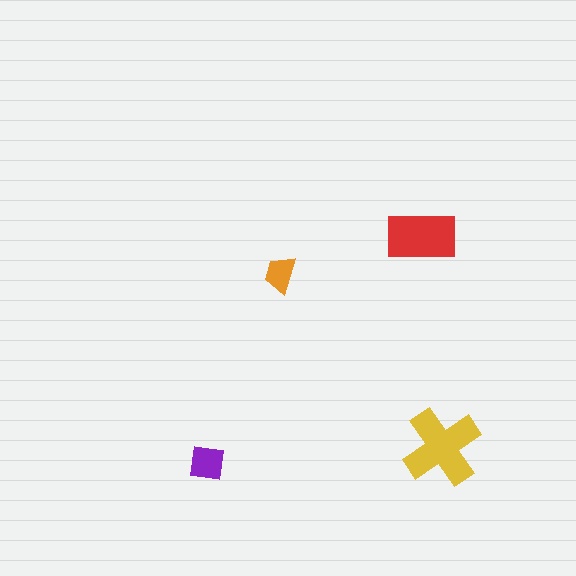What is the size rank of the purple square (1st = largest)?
3rd.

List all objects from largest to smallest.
The yellow cross, the red rectangle, the purple square, the orange trapezoid.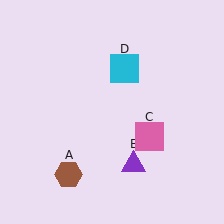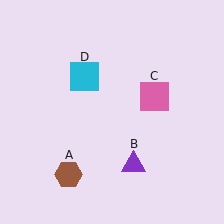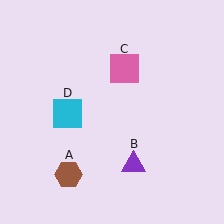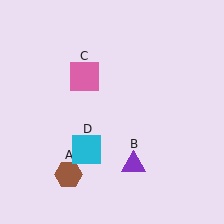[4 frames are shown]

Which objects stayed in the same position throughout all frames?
Brown hexagon (object A) and purple triangle (object B) remained stationary.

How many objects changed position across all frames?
2 objects changed position: pink square (object C), cyan square (object D).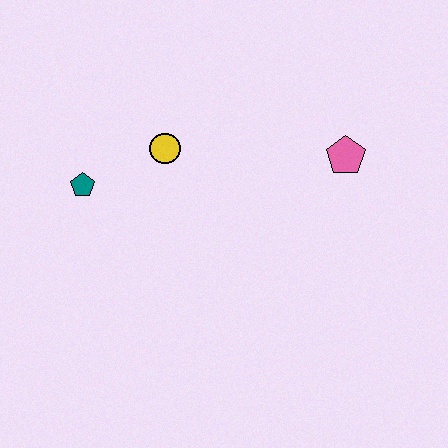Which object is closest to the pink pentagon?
The yellow circle is closest to the pink pentagon.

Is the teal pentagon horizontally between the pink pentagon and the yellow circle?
No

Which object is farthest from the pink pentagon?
The teal pentagon is farthest from the pink pentagon.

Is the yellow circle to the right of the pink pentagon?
No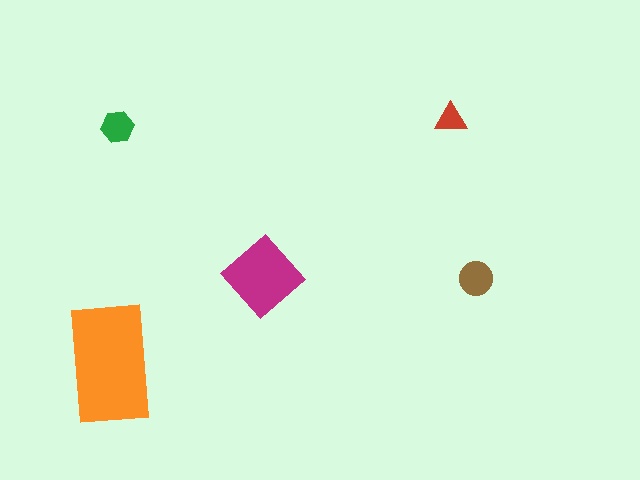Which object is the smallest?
The red triangle.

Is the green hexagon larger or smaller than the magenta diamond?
Smaller.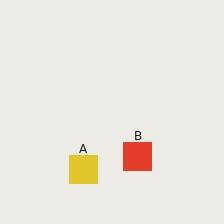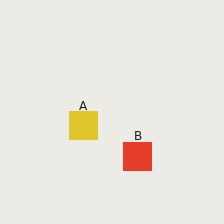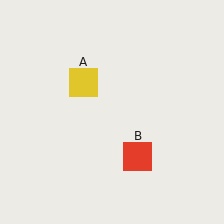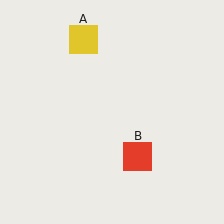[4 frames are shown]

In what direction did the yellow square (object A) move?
The yellow square (object A) moved up.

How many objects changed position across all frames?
1 object changed position: yellow square (object A).